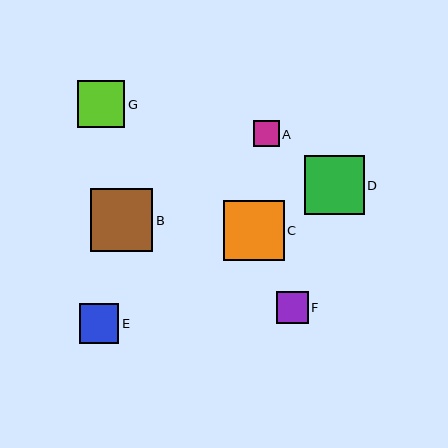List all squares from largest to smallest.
From largest to smallest: B, C, D, G, E, F, A.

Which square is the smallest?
Square A is the smallest with a size of approximately 26 pixels.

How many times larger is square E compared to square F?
Square E is approximately 1.2 times the size of square F.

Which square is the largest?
Square B is the largest with a size of approximately 62 pixels.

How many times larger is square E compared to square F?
Square E is approximately 1.2 times the size of square F.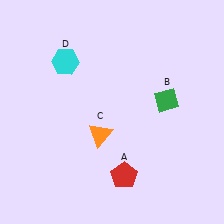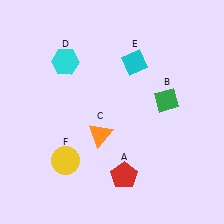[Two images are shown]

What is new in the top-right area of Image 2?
A cyan diamond (E) was added in the top-right area of Image 2.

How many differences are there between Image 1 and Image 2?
There are 2 differences between the two images.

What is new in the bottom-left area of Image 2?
A yellow circle (F) was added in the bottom-left area of Image 2.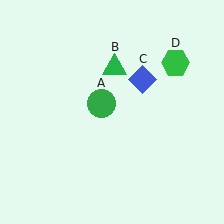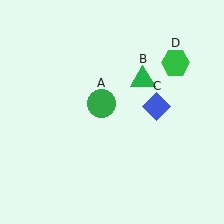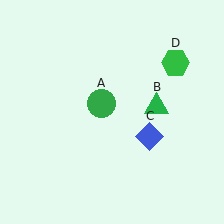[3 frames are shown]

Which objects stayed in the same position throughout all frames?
Green circle (object A) and green hexagon (object D) remained stationary.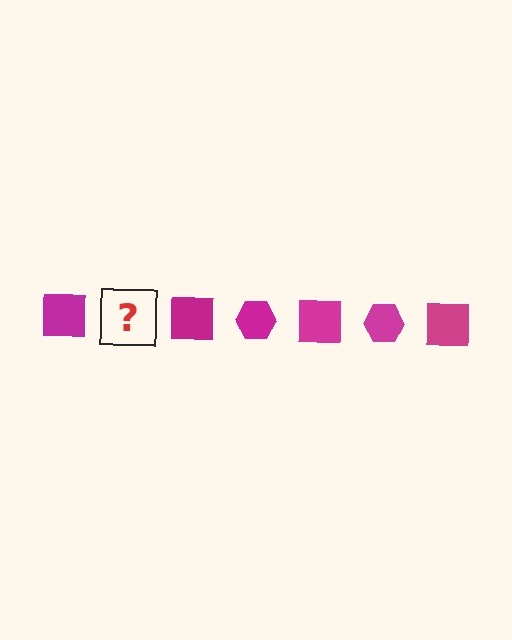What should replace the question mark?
The question mark should be replaced with a magenta hexagon.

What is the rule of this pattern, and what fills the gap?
The rule is that the pattern cycles through square, hexagon shapes in magenta. The gap should be filled with a magenta hexagon.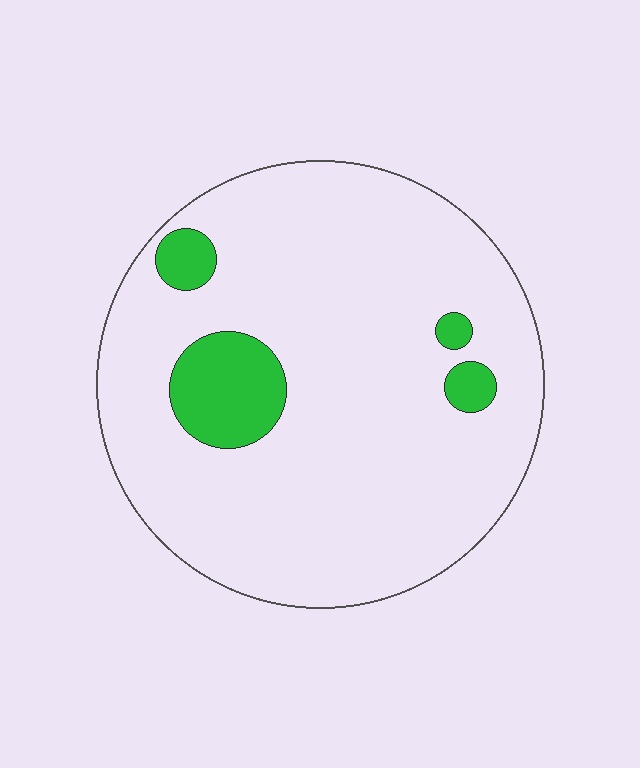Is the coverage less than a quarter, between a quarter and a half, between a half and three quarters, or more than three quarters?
Less than a quarter.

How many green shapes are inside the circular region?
4.